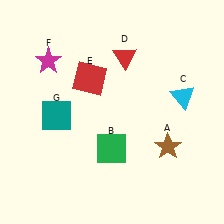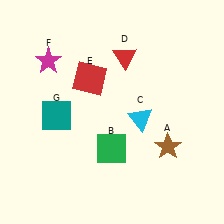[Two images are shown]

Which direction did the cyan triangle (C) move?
The cyan triangle (C) moved left.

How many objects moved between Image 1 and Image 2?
1 object moved between the two images.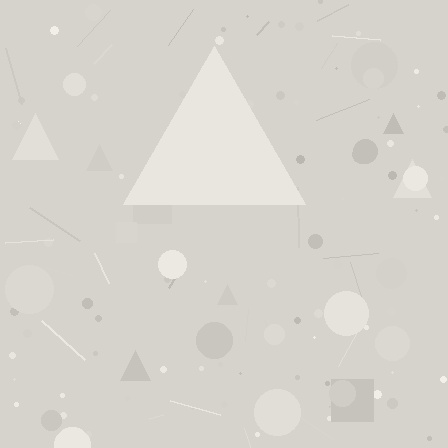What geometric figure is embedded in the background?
A triangle is embedded in the background.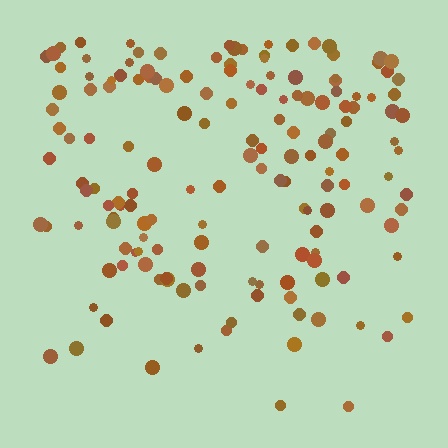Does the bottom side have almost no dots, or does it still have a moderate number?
Still a moderate number, just noticeably fewer than the top.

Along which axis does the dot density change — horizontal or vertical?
Vertical.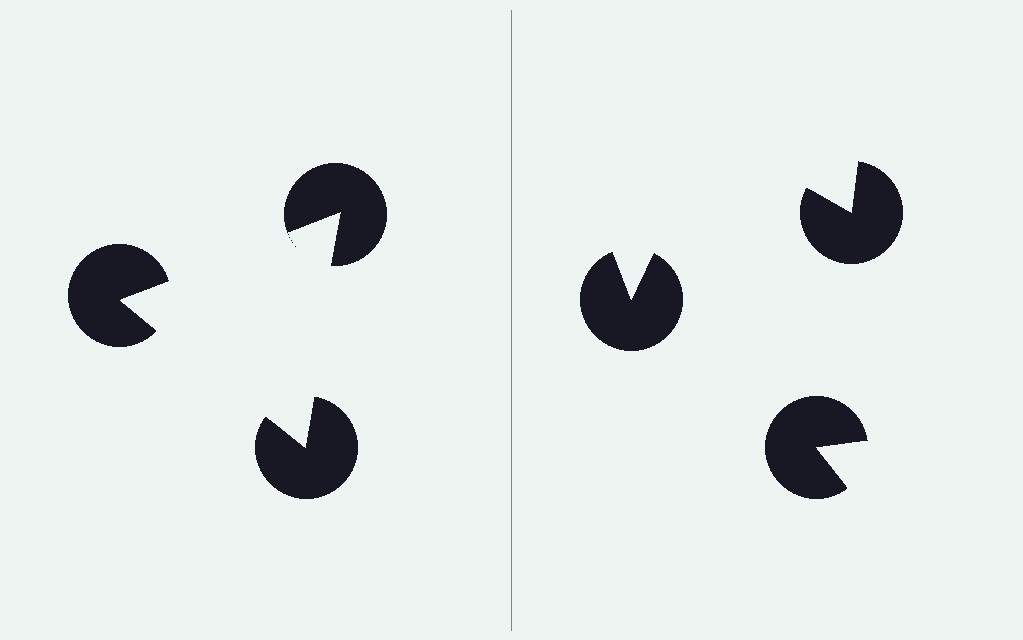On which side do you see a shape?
An illusory triangle appears on the left side. On the right side the wedge cuts are rotated, so no coherent shape forms.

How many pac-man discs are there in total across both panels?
6 — 3 on each side.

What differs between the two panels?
The pac-man discs are positioned identically on both sides; only the wedge orientations differ. On the left they align to a triangle; on the right they are misaligned.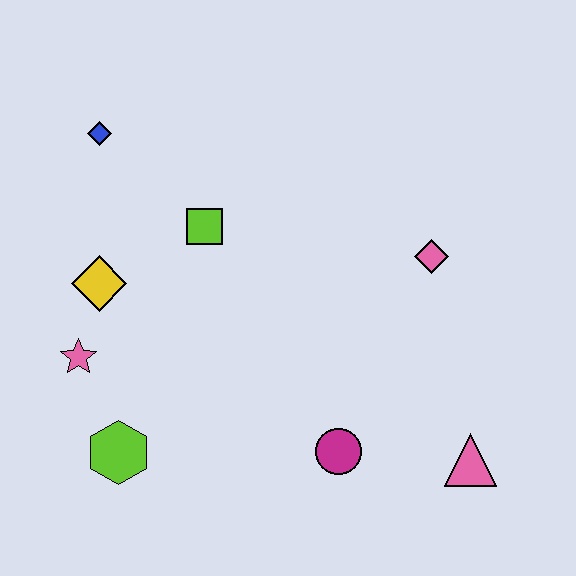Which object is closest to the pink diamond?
The pink triangle is closest to the pink diamond.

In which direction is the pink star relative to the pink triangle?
The pink star is to the left of the pink triangle.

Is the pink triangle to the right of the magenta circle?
Yes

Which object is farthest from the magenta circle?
The blue diamond is farthest from the magenta circle.